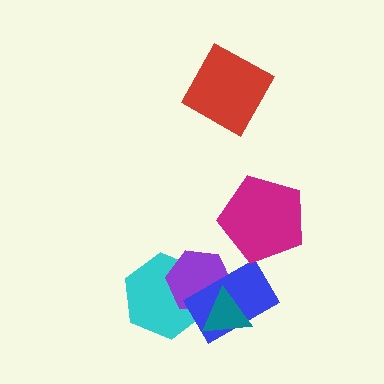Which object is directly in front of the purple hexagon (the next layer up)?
The blue rectangle is directly in front of the purple hexagon.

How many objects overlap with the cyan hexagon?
3 objects overlap with the cyan hexagon.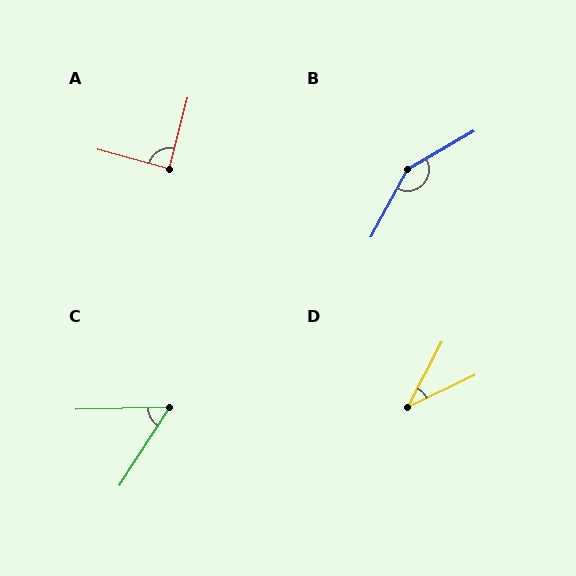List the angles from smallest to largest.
D (37°), C (55°), A (89°), B (149°).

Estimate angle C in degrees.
Approximately 55 degrees.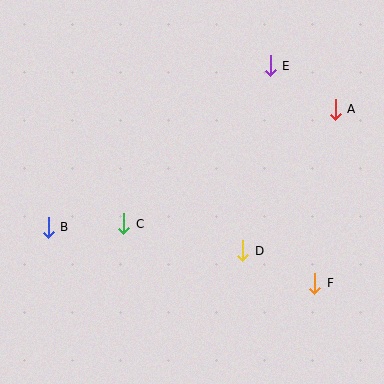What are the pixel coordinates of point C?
Point C is at (124, 224).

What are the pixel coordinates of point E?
Point E is at (270, 66).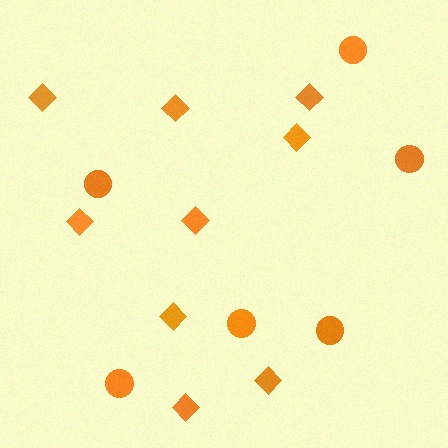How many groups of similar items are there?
There are 2 groups: one group of diamonds (9) and one group of circles (6).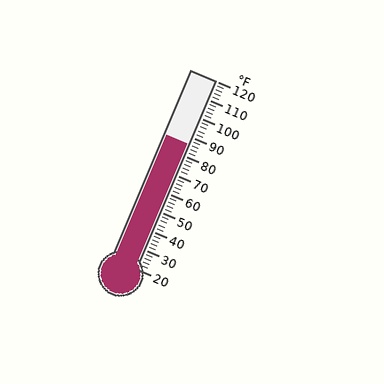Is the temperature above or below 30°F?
The temperature is above 30°F.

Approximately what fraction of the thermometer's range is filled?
The thermometer is filled to approximately 65% of its range.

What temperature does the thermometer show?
The thermometer shows approximately 86°F.